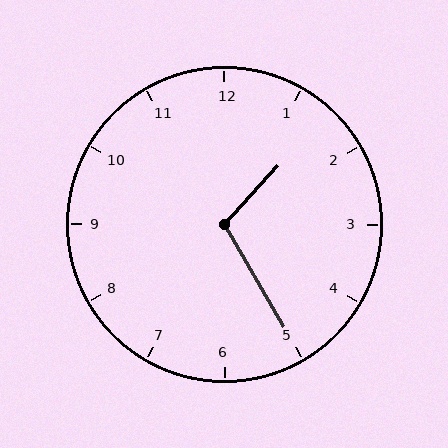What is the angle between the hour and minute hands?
Approximately 108 degrees.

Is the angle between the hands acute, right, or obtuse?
It is obtuse.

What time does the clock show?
1:25.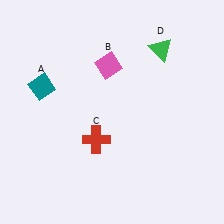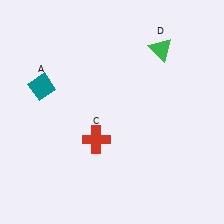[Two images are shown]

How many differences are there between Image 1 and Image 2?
There is 1 difference between the two images.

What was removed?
The pink diamond (B) was removed in Image 2.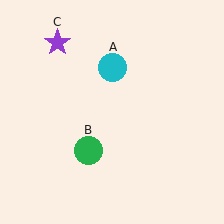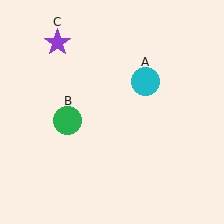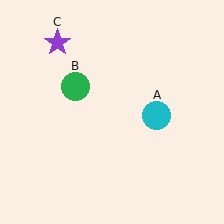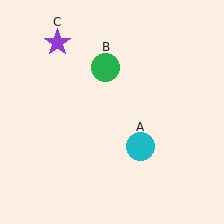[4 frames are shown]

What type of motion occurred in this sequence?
The cyan circle (object A), green circle (object B) rotated clockwise around the center of the scene.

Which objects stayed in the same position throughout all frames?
Purple star (object C) remained stationary.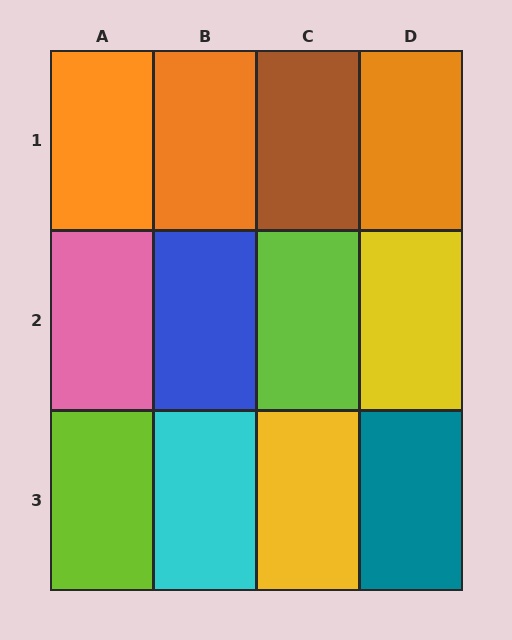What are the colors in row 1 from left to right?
Orange, orange, brown, orange.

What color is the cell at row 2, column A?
Pink.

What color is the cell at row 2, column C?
Lime.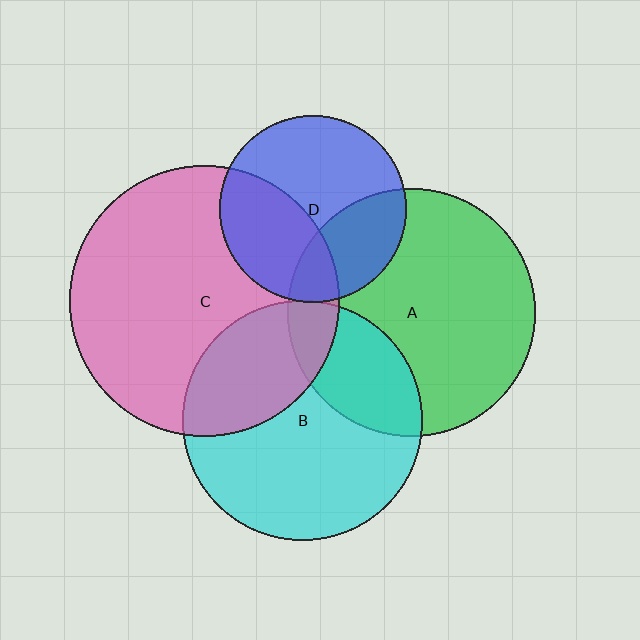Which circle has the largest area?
Circle C (pink).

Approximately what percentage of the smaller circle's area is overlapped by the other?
Approximately 40%.